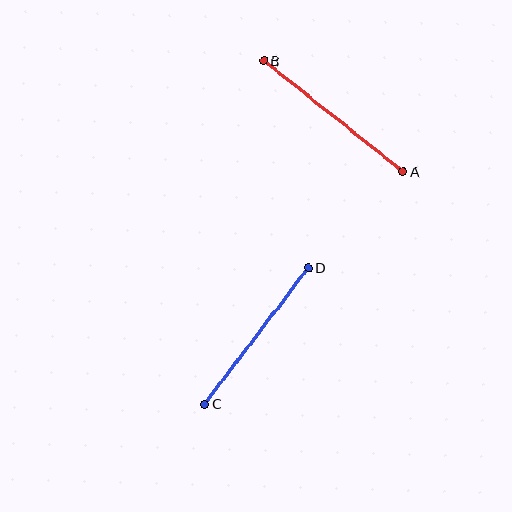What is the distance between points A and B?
The distance is approximately 178 pixels.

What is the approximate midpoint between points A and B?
The midpoint is at approximately (333, 116) pixels.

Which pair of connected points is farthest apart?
Points A and B are farthest apart.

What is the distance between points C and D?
The distance is approximately 171 pixels.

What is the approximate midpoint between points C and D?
The midpoint is at approximately (256, 336) pixels.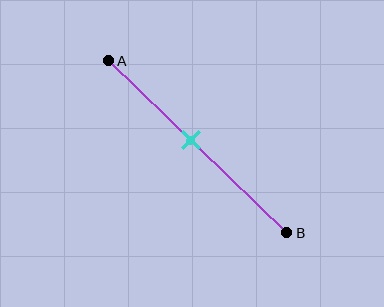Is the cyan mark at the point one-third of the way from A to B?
No, the mark is at about 45% from A, not at the 33% one-third point.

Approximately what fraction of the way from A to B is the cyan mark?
The cyan mark is approximately 45% of the way from A to B.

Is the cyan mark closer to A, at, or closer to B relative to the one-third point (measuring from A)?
The cyan mark is closer to point B than the one-third point of segment AB.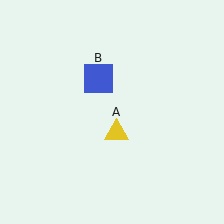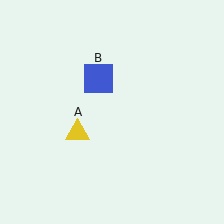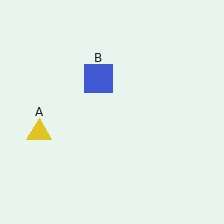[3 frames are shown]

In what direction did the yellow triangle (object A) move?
The yellow triangle (object A) moved left.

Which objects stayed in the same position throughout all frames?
Blue square (object B) remained stationary.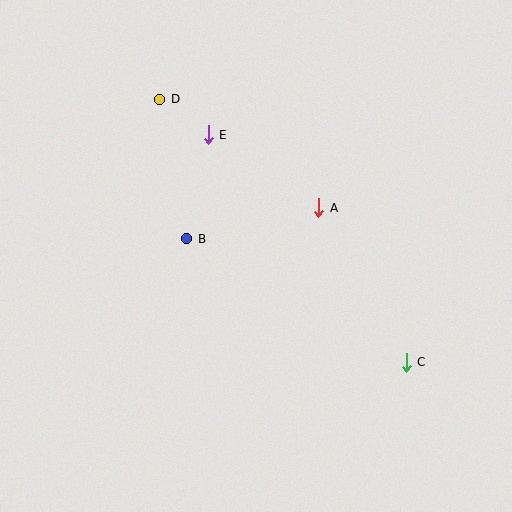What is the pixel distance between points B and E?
The distance between B and E is 106 pixels.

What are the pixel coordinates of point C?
Point C is at (406, 362).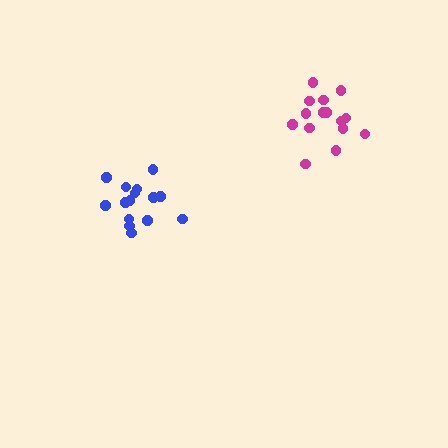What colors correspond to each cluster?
The clusters are colored: blue, magenta.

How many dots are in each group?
Group 1: 15 dots, Group 2: 15 dots (30 total).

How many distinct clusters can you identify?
There are 2 distinct clusters.